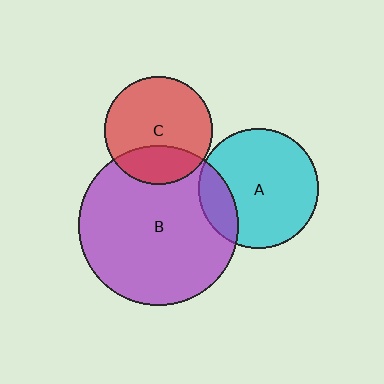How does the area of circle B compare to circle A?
Approximately 1.8 times.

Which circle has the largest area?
Circle B (purple).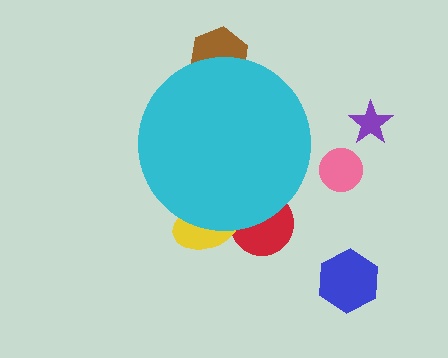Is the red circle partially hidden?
Yes, the red circle is partially hidden behind the cyan circle.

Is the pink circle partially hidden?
No, the pink circle is fully visible.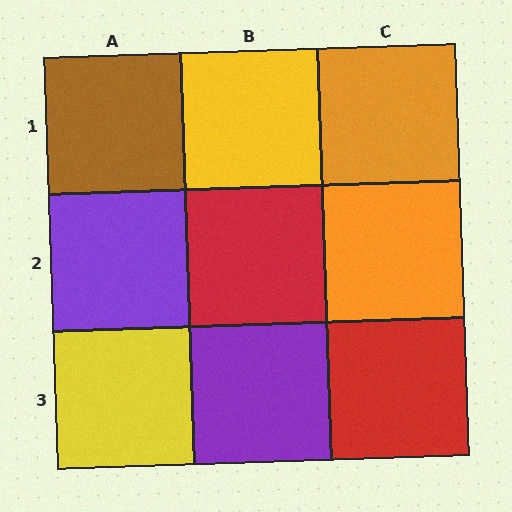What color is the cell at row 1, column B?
Yellow.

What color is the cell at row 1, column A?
Brown.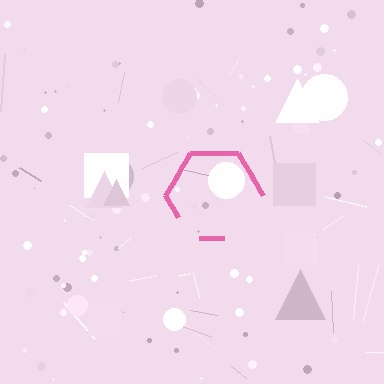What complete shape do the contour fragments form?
The contour fragments form a hexagon.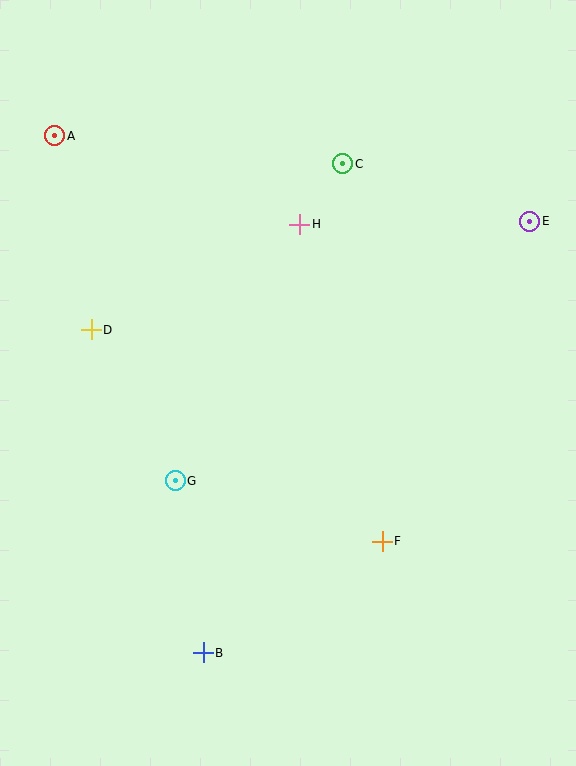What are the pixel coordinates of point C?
Point C is at (343, 164).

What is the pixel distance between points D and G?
The distance between D and G is 173 pixels.